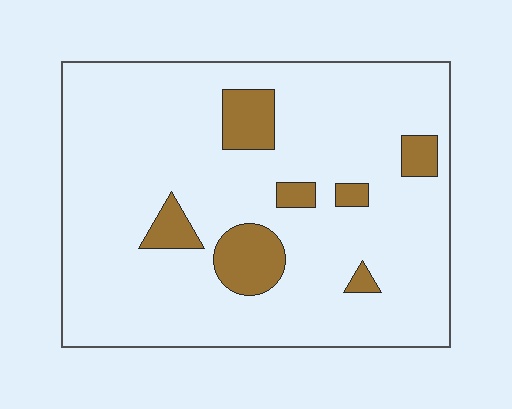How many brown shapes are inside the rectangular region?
7.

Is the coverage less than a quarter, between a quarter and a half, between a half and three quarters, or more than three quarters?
Less than a quarter.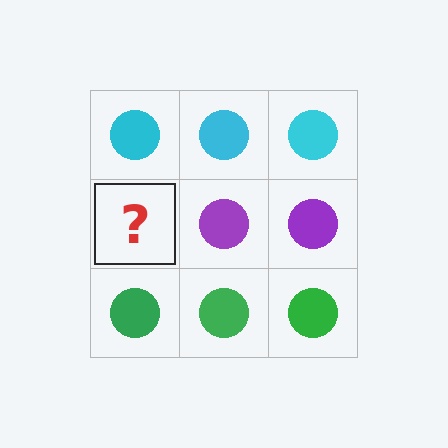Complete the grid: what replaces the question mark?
The question mark should be replaced with a purple circle.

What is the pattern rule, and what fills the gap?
The rule is that each row has a consistent color. The gap should be filled with a purple circle.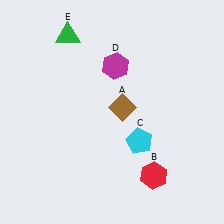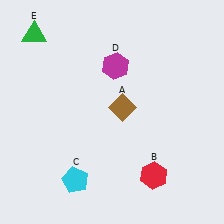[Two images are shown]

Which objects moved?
The objects that moved are: the cyan pentagon (C), the green triangle (E).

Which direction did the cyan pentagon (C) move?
The cyan pentagon (C) moved left.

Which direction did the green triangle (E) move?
The green triangle (E) moved left.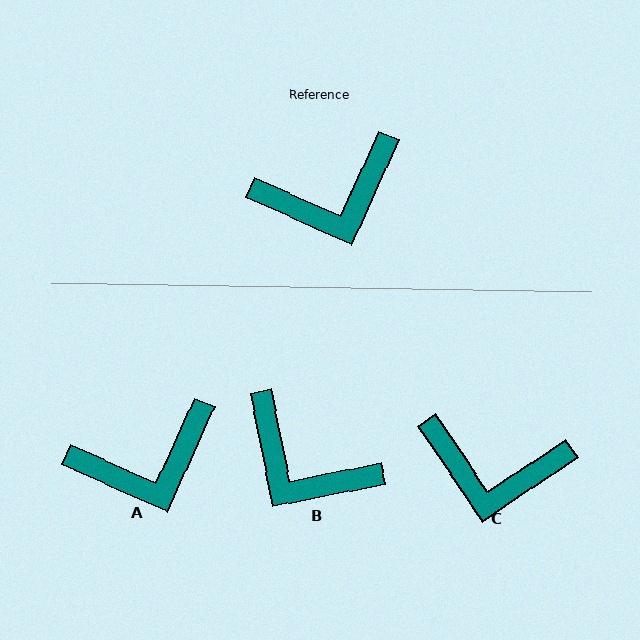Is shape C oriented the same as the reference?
No, it is off by about 32 degrees.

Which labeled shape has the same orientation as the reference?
A.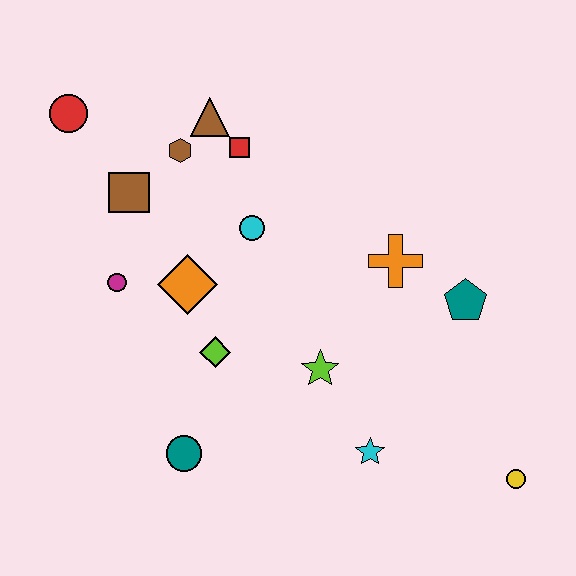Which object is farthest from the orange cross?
The red circle is farthest from the orange cross.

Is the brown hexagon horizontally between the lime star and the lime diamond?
No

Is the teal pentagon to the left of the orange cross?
No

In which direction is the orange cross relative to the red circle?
The orange cross is to the right of the red circle.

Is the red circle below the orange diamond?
No